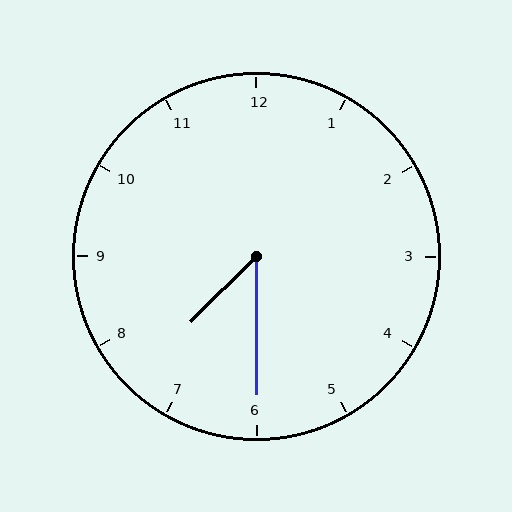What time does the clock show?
7:30.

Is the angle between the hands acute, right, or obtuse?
It is acute.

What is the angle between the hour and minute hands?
Approximately 45 degrees.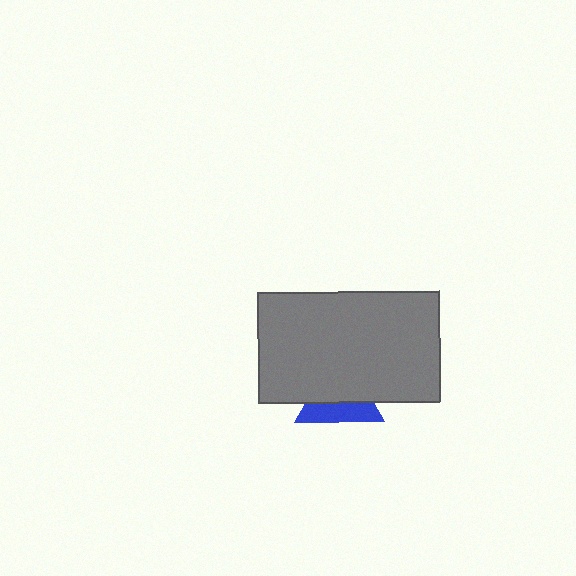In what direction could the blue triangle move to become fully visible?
The blue triangle could move down. That would shift it out from behind the gray rectangle entirely.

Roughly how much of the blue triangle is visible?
A small part of it is visible (roughly 44%).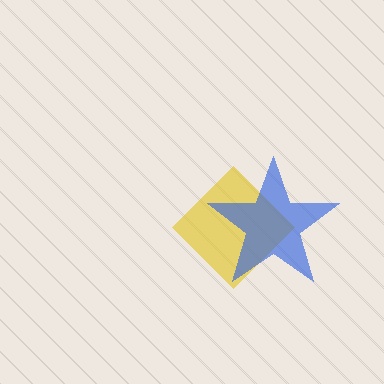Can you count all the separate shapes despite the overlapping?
Yes, there are 2 separate shapes.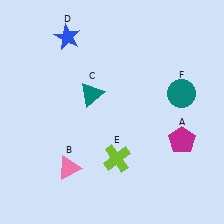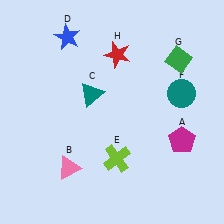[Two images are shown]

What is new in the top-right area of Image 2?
A green diamond (G) was added in the top-right area of Image 2.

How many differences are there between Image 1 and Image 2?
There are 2 differences between the two images.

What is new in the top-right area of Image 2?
A red star (H) was added in the top-right area of Image 2.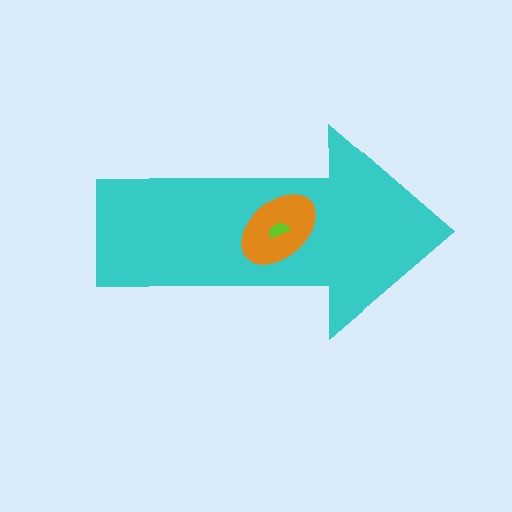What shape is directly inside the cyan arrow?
The orange ellipse.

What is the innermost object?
The lime semicircle.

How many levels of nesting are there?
3.